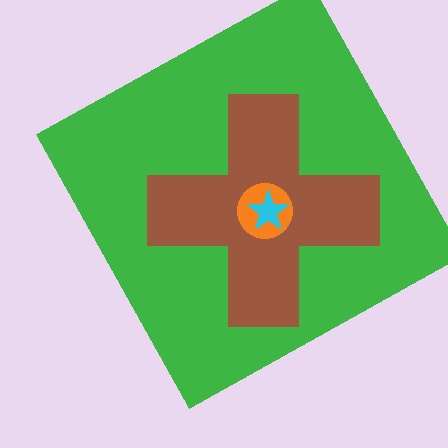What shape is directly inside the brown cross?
The orange circle.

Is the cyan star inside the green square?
Yes.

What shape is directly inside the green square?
The brown cross.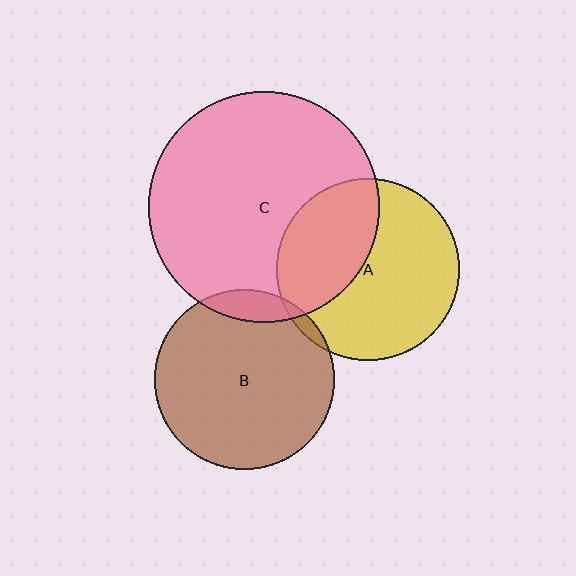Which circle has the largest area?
Circle C (pink).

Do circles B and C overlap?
Yes.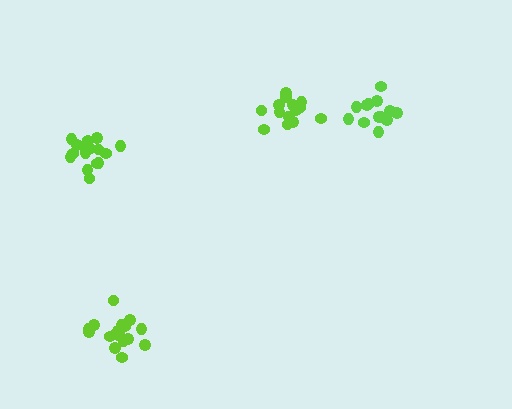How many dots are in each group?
Group 1: 17 dots, Group 2: 14 dots, Group 3: 18 dots, Group 4: 14 dots (63 total).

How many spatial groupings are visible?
There are 4 spatial groupings.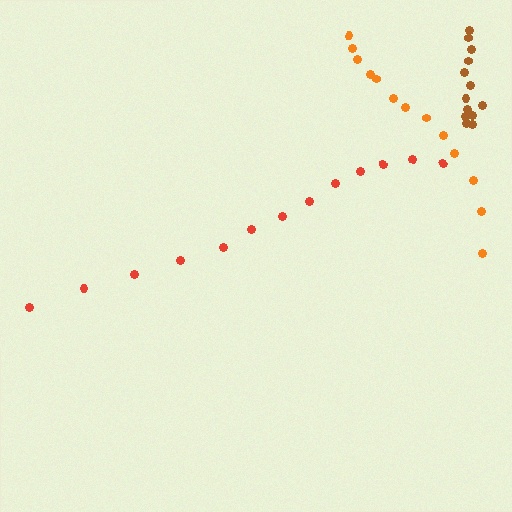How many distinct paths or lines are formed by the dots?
There are 3 distinct paths.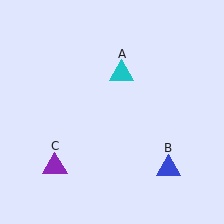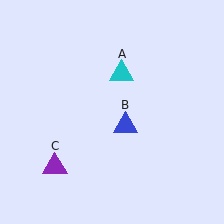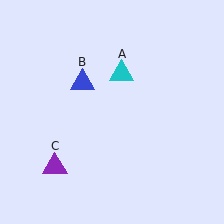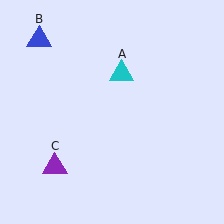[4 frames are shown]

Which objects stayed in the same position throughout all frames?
Cyan triangle (object A) and purple triangle (object C) remained stationary.